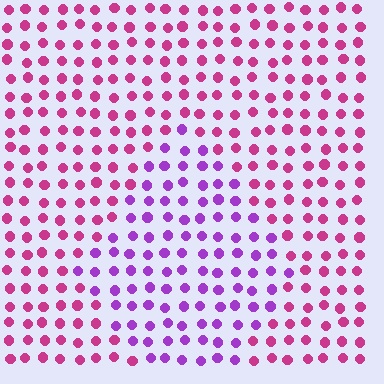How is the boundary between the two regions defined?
The boundary is defined purely by a slight shift in hue (about 41 degrees). Spacing, size, and orientation are identical on both sides.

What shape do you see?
I see a diamond.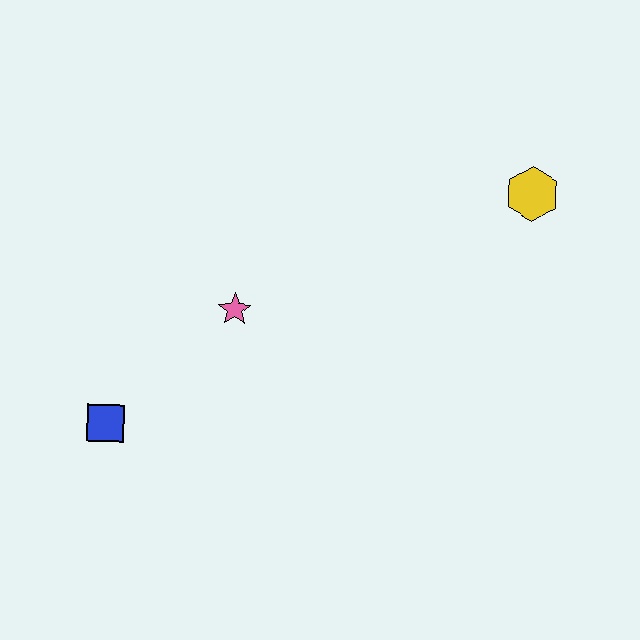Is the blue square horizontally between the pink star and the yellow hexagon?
No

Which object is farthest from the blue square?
The yellow hexagon is farthest from the blue square.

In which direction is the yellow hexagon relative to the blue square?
The yellow hexagon is to the right of the blue square.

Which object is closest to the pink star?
The blue square is closest to the pink star.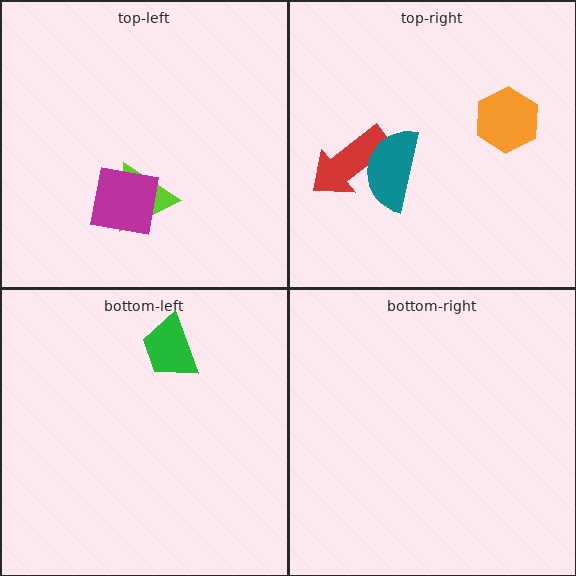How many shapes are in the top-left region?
2.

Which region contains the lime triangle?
The top-left region.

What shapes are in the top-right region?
The red arrow, the orange hexagon, the teal semicircle.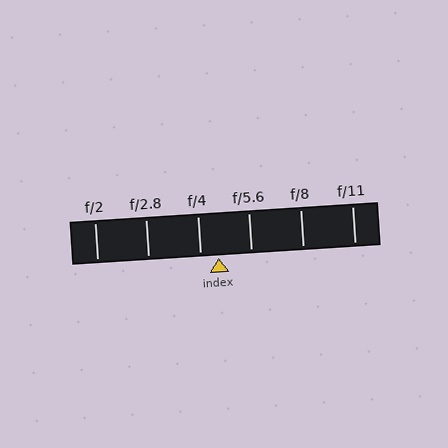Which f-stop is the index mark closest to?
The index mark is closest to f/4.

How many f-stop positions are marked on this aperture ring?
There are 6 f-stop positions marked.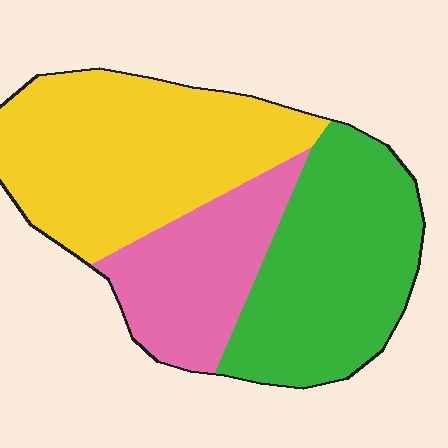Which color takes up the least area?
Pink, at roughly 25%.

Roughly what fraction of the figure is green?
Green takes up about three eighths (3/8) of the figure.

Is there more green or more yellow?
Yellow.